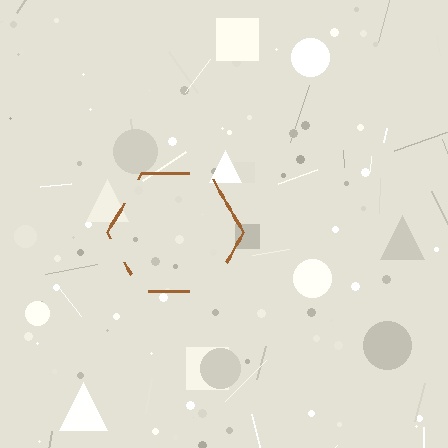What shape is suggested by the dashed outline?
The dashed outline suggests a hexagon.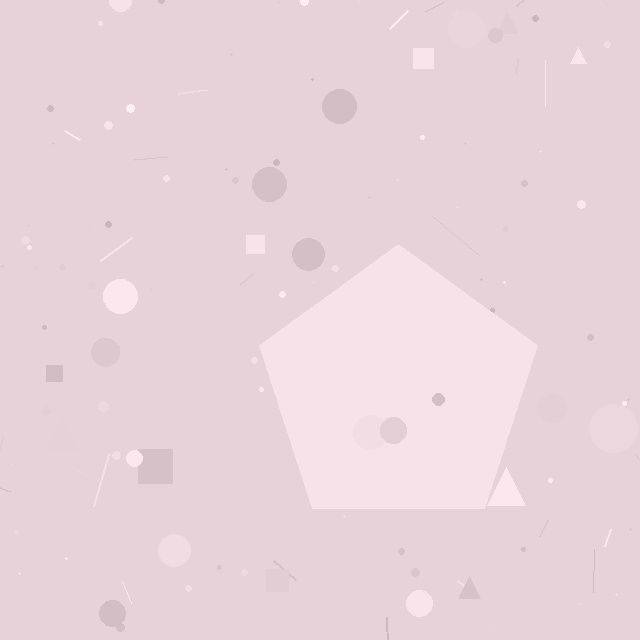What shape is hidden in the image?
A pentagon is hidden in the image.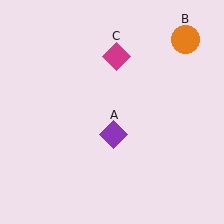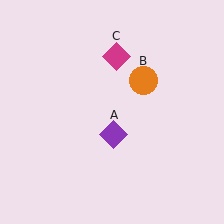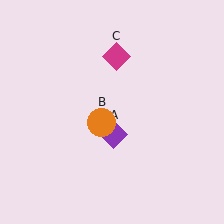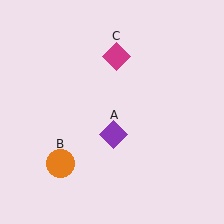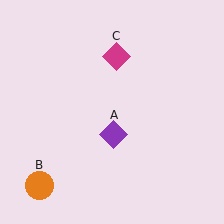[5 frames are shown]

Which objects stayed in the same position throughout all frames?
Purple diamond (object A) and magenta diamond (object C) remained stationary.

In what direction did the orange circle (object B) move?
The orange circle (object B) moved down and to the left.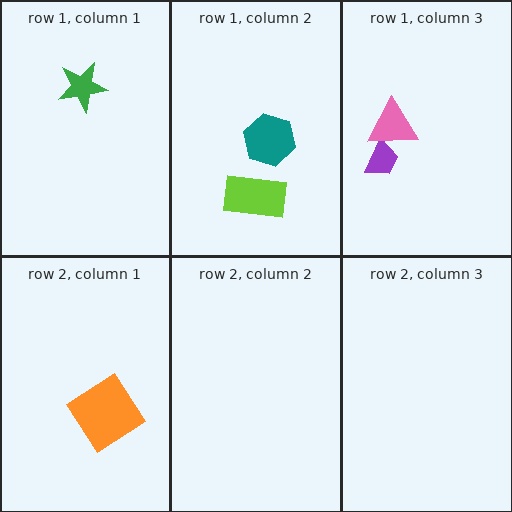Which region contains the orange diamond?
The row 2, column 1 region.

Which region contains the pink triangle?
The row 1, column 3 region.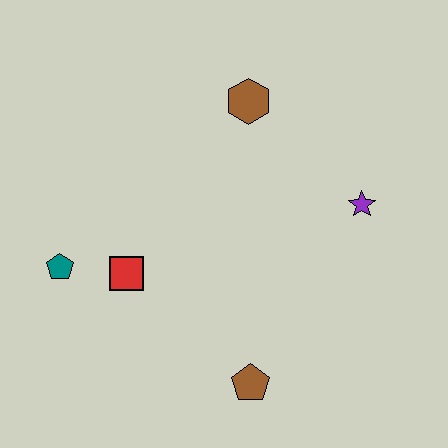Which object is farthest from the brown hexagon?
The brown pentagon is farthest from the brown hexagon.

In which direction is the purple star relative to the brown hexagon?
The purple star is to the right of the brown hexagon.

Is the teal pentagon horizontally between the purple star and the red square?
No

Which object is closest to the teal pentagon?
The red square is closest to the teal pentagon.